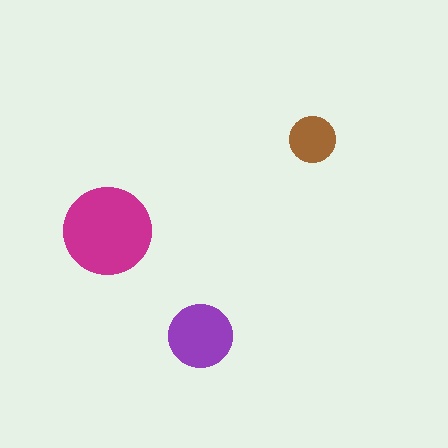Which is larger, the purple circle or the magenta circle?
The magenta one.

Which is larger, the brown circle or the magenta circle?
The magenta one.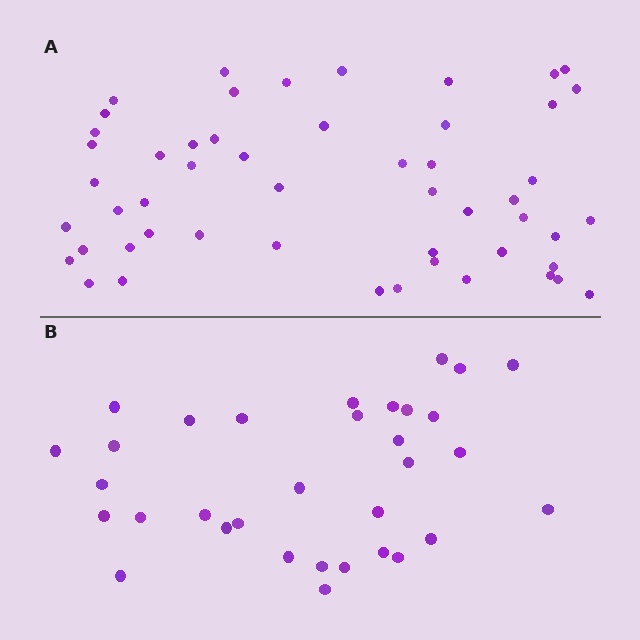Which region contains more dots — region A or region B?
Region A (the top region) has more dots.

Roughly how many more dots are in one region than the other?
Region A has approximately 20 more dots than region B.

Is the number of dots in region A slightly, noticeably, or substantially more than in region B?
Region A has substantially more. The ratio is roughly 1.6 to 1.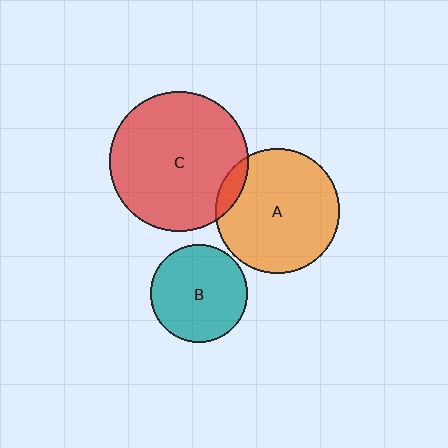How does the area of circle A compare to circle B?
Approximately 1.6 times.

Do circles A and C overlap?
Yes.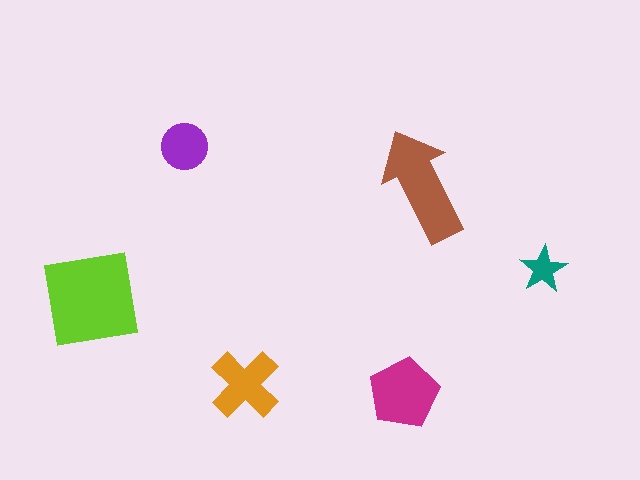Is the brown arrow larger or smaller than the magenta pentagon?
Larger.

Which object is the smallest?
The teal star.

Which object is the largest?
The lime square.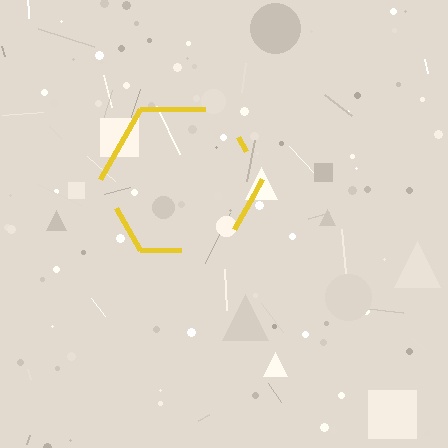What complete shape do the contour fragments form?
The contour fragments form a hexagon.